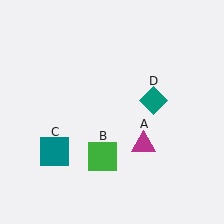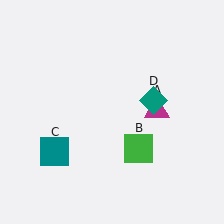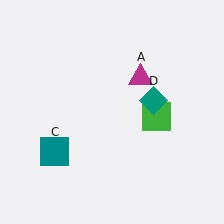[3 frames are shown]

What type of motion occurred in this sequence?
The magenta triangle (object A), green square (object B) rotated counterclockwise around the center of the scene.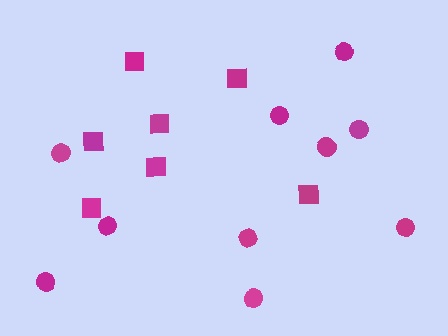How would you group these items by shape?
There are 2 groups: one group of squares (7) and one group of circles (10).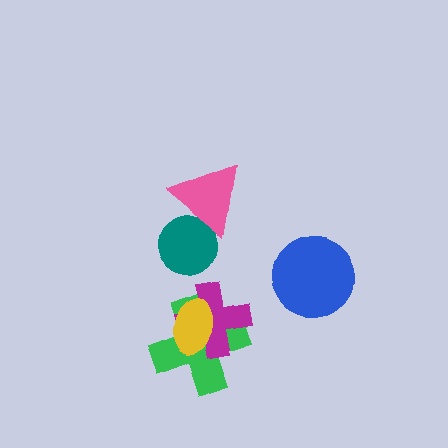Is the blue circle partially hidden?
No, no other shape covers it.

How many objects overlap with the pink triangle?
1 object overlaps with the pink triangle.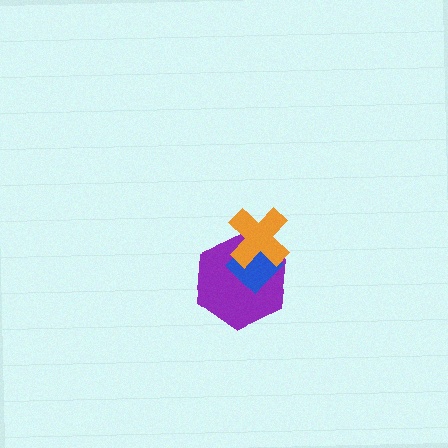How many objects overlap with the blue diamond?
2 objects overlap with the blue diamond.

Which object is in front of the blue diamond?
The orange cross is in front of the blue diamond.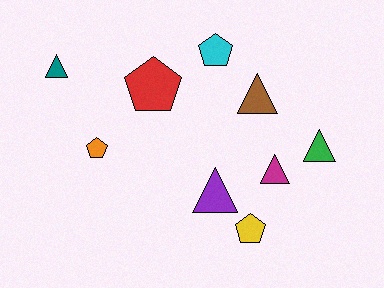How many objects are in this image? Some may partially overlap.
There are 9 objects.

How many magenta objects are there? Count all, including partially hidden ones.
There is 1 magenta object.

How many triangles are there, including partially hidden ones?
There are 5 triangles.